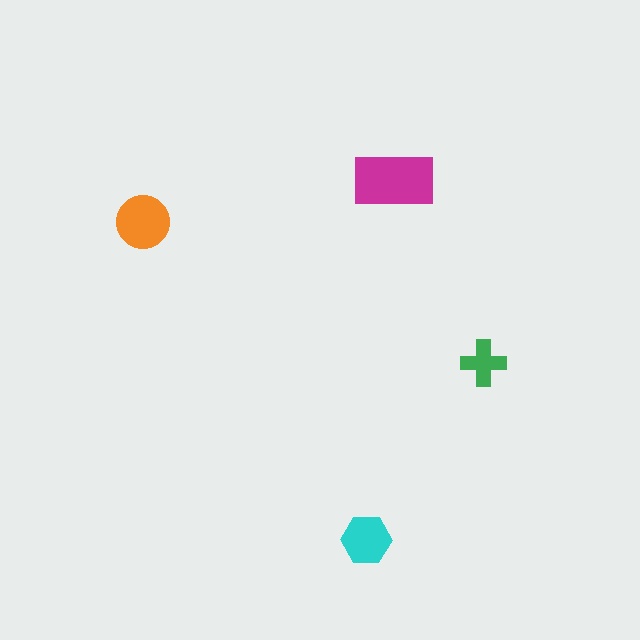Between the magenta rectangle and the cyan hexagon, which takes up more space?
The magenta rectangle.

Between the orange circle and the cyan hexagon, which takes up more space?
The orange circle.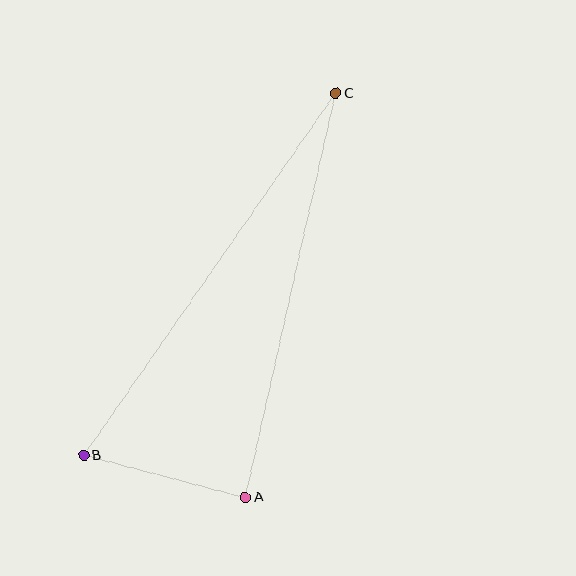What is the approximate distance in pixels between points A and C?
The distance between A and C is approximately 414 pixels.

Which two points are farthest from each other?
Points B and C are farthest from each other.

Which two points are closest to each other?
Points A and B are closest to each other.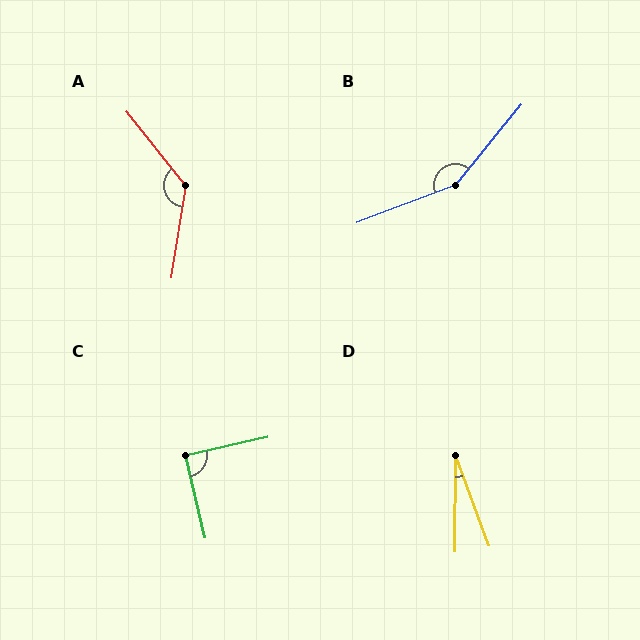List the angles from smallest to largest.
D (20°), C (90°), A (133°), B (150°).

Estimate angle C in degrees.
Approximately 90 degrees.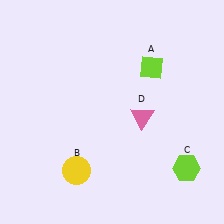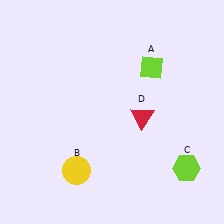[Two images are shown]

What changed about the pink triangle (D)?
In Image 1, D is pink. In Image 2, it changed to red.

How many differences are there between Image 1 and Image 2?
There is 1 difference between the two images.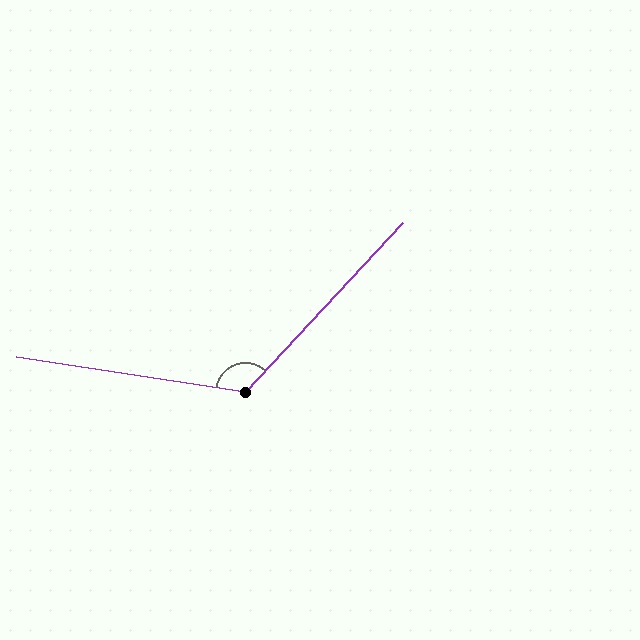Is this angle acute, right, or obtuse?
It is obtuse.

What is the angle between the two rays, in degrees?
Approximately 124 degrees.